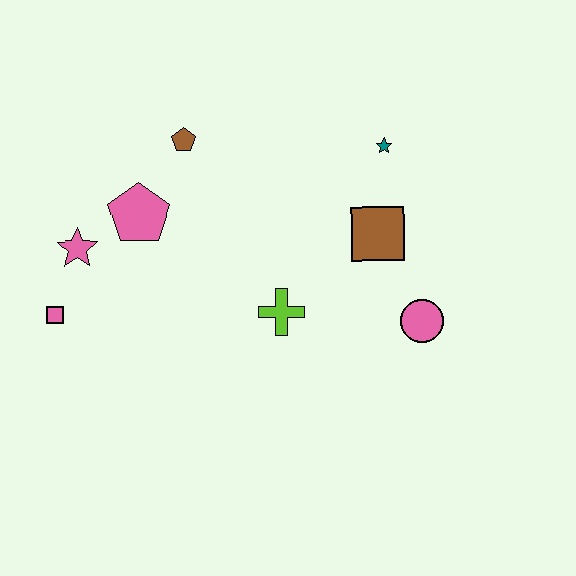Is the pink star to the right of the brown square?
No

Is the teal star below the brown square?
No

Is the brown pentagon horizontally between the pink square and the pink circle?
Yes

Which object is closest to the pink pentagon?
The pink star is closest to the pink pentagon.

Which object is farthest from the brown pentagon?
The pink circle is farthest from the brown pentagon.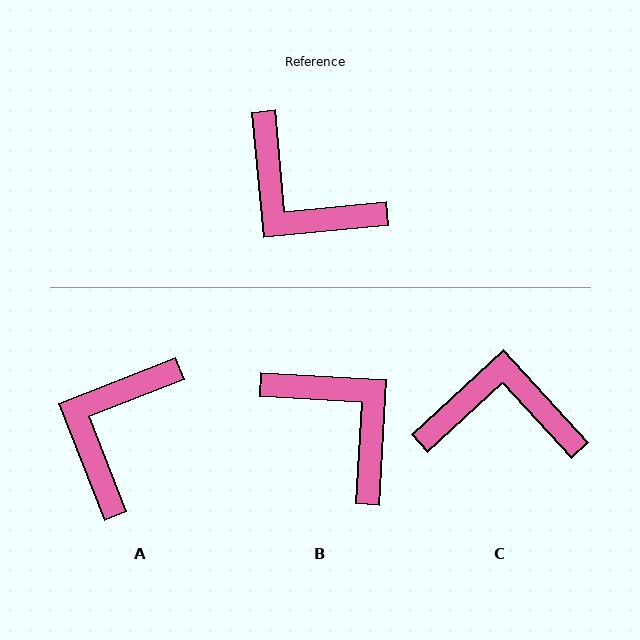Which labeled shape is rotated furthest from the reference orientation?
B, about 171 degrees away.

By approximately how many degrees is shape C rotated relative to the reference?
Approximately 143 degrees clockwise.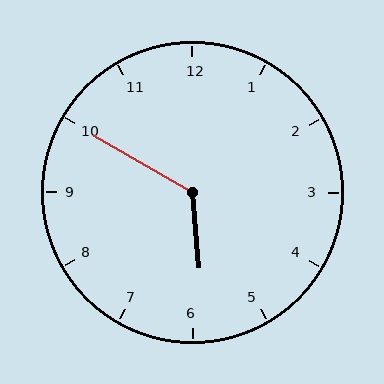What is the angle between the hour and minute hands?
Approximately 125 degrees.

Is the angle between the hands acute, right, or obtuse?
It is obtuse.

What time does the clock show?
5:50.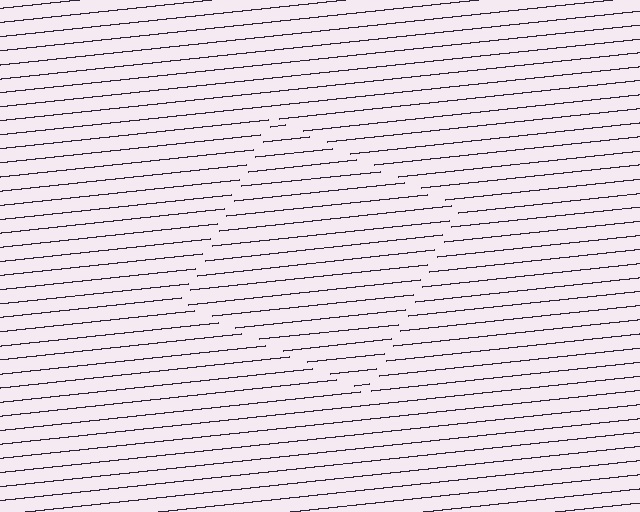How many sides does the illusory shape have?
4 sides — the line-ends trace a square.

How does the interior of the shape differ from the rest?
The interior of the shape contains the same grating, shifted by half a period — the contour is defined by the phase discontinuity where line-ends from the inner and outer gratings abut.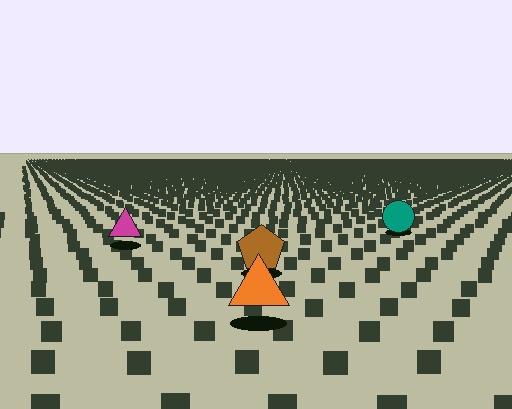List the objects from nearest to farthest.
From nearest to farthest: the orange triangle, the brown pentagon, the magenta triangle, the teal circle.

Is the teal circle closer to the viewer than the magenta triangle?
No. The magenta triangle is closer — you can tell from the texture gradient: the ground texture is coarser near it.